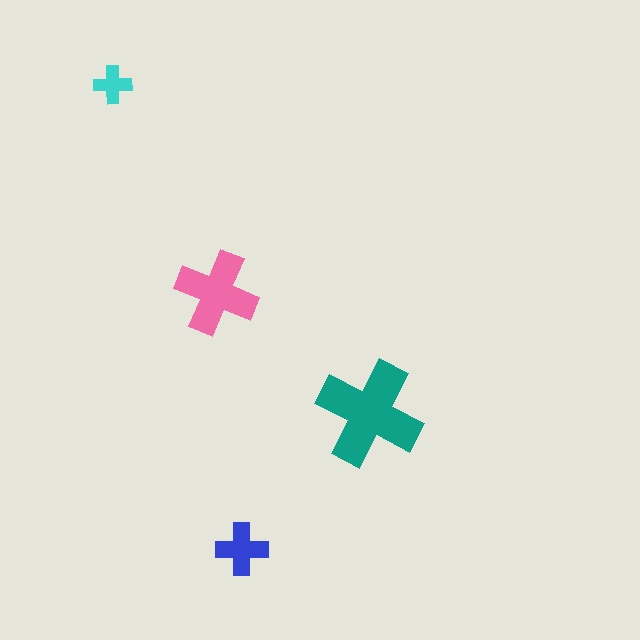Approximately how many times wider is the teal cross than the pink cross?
About 1.5 times wider.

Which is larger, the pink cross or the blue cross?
The pink one.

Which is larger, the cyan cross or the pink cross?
The pink one.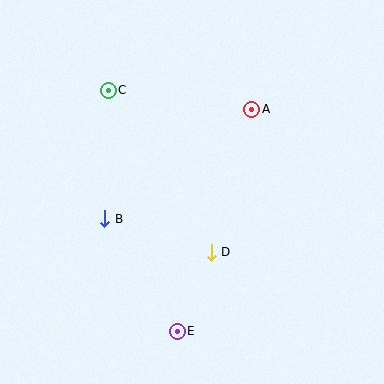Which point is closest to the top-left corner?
Point C is closest to the top-left corner.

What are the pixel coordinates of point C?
Point C is at (108, 90).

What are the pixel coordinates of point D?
Point D is at (211, 252).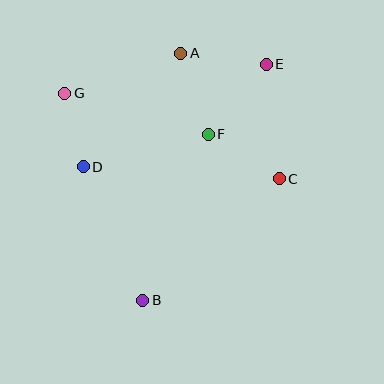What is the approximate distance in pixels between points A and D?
The distance between A and D is approximately 150 pixels.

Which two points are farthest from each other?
Points B and E are farthest from each other.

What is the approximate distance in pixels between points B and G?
The distance between B and G is approximately 221 pixels.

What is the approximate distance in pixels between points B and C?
The distance between B and C is approximately 183 pixels.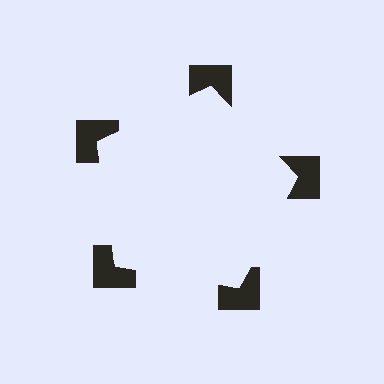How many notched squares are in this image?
There are 5 — one at each vertex of the illusory pentagon.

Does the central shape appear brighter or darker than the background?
It typically appears slightly brighter than the background, even though no actual brightness change is drawn.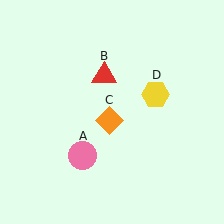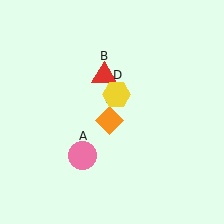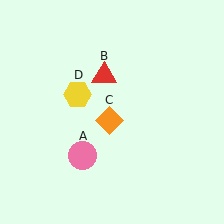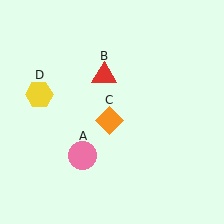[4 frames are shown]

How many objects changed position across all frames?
1 object changed position: yellow hexagon (object D).